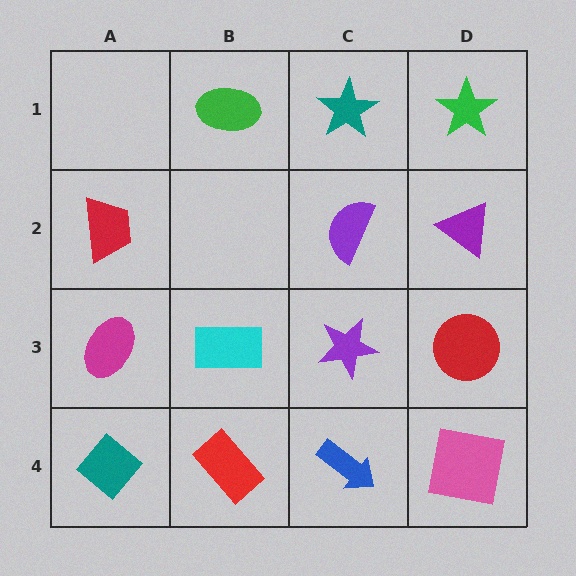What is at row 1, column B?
A green ellipse.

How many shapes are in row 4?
4 shapes.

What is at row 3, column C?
A purple star.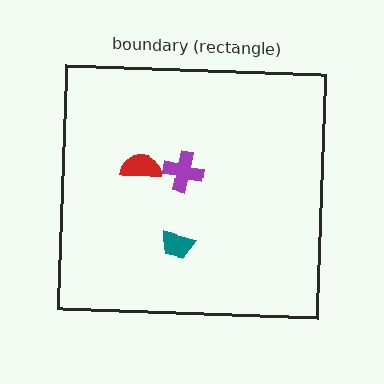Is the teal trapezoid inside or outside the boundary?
Inside.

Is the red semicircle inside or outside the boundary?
Inside.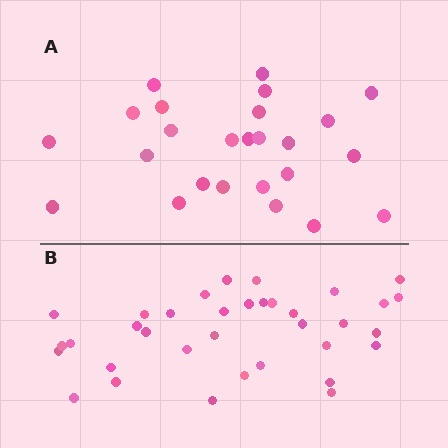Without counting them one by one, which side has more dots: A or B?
Region B (the bottom region) has more dots.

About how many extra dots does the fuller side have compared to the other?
Region B has roughly 10 or so more dots than region A.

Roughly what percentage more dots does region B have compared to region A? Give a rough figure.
About 40% more.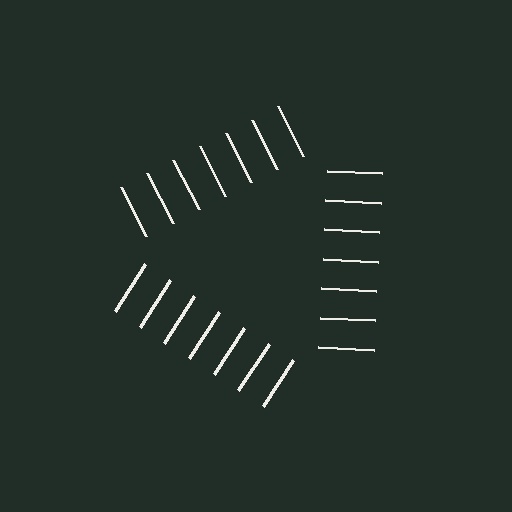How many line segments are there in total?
21 — 7 along each of the 3 edges.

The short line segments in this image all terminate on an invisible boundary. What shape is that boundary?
An illusory triangle — the line segments terminate on its edges but no continuous stroke is drawn.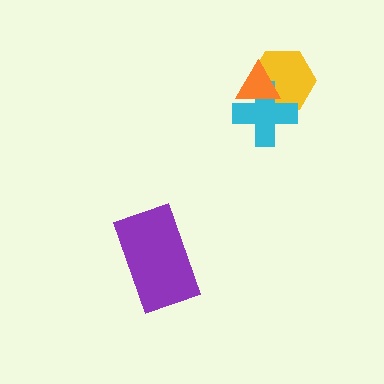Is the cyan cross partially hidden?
Yes, it is partially covered by another shape.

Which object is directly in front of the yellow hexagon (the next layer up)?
The cyan cross is directly in front of the yellow hexagon.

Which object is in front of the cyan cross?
The orange triangle is in front of the cyan cross.